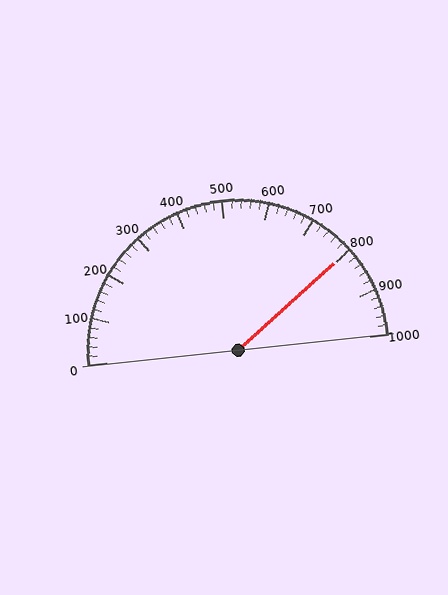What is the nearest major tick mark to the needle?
The nearest major tick mark is 800.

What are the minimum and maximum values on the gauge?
The gauge ranges from 0 to 1000.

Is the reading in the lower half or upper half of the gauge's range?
The reading is in the upper half of the range (0 to 1000).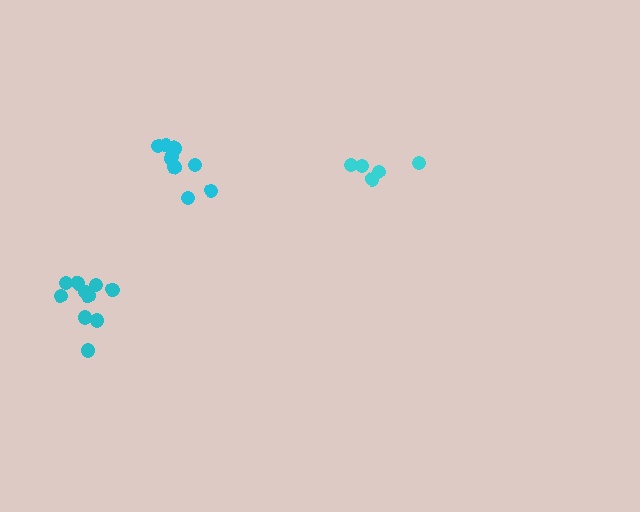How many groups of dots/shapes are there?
There are 3 groups.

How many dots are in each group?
Group 1: 5 dots, Group 2: 9 dots, Group 3: 10 dots (24 total).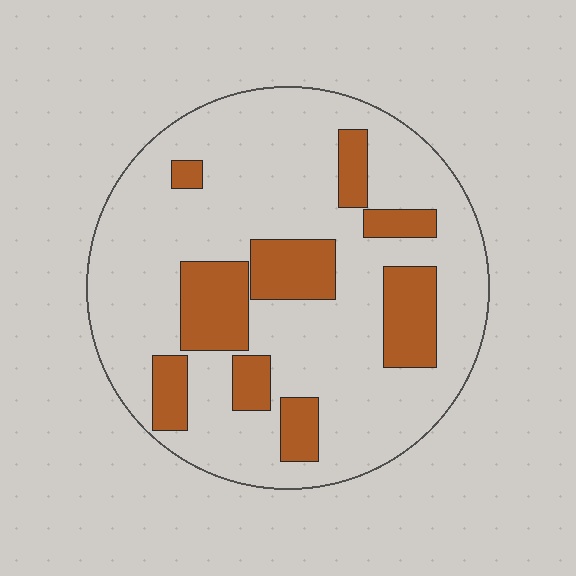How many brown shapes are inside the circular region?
9.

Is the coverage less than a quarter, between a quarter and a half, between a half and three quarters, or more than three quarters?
Less than a quarter.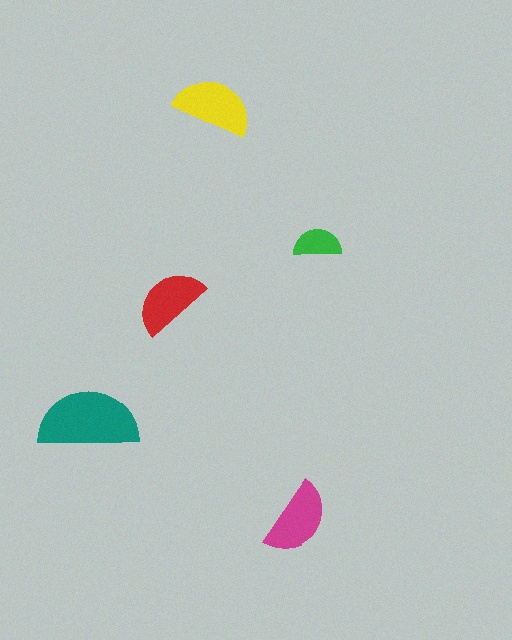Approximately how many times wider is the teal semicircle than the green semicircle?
About 2 times wider.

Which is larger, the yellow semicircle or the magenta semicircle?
The yellow one.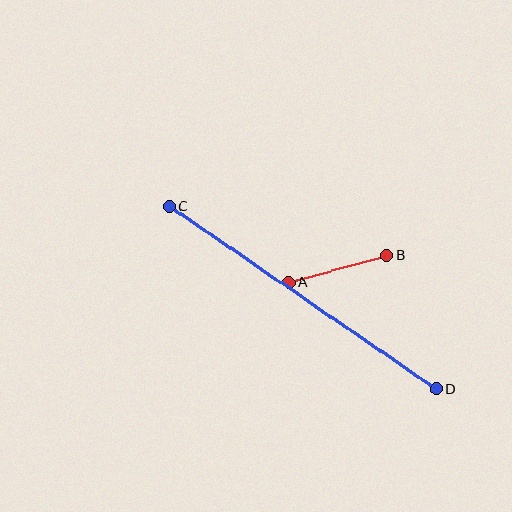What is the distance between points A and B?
The distance is approximately 102 pixels.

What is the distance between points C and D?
The distance is approximately 323 pixels.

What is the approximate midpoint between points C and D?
The midpoint is at approximately (302, 298) pixels.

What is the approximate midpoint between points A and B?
The midpoint is at approximately (338, 269) pixels.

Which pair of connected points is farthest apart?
Points C and D are farthest apart.